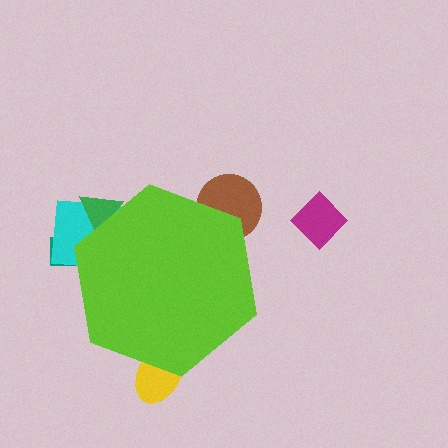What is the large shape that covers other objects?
A lime hexagon.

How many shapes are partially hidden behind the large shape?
5 shapes are partially hidden.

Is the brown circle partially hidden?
Yes, the brown circle is partially hidden behind the lime hexagon.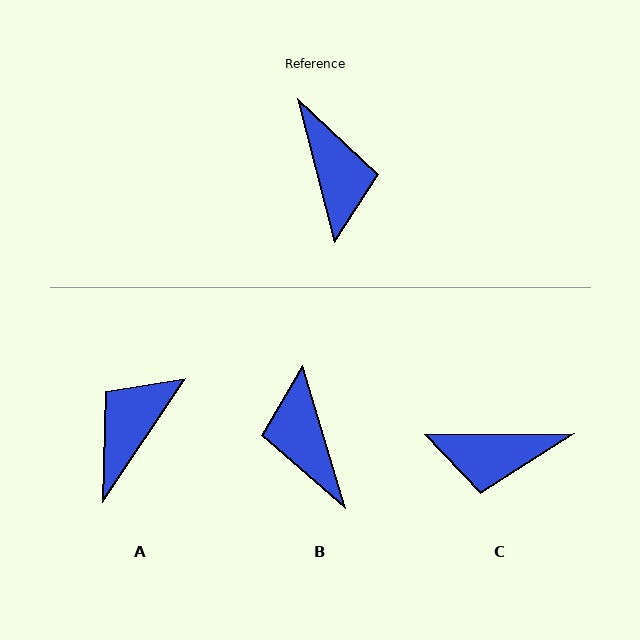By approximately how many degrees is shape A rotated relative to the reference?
Approximately 131 degrees counter-clockwise.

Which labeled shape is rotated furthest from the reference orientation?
B, about 178 degrees away.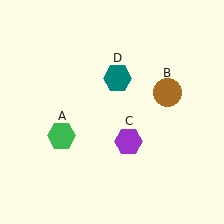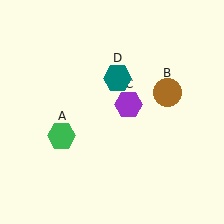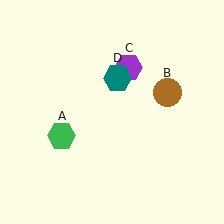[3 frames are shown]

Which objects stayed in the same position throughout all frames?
Green hexagon (object A) and brown circle (object B) and teal hexagon (object D) remained stationary.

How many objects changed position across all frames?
1 object changed position: purple hexagon (object C).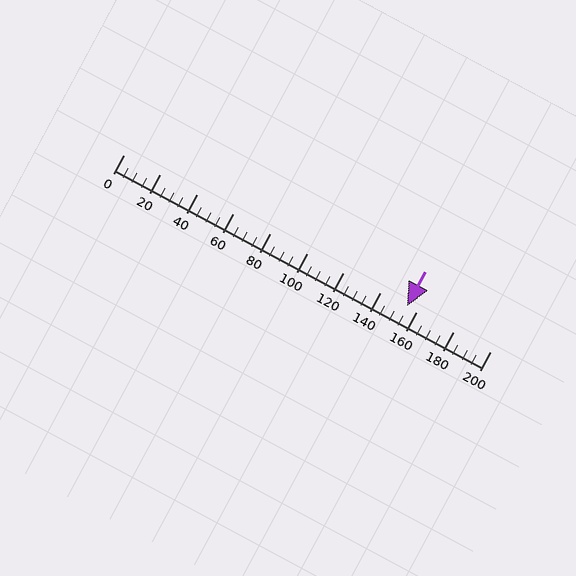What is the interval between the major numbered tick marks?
The major tick marks are spaced 20 units apart.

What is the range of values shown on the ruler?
The ruler shows values from 0 to 200.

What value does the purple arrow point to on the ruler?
The purple arrow points to approximately 154.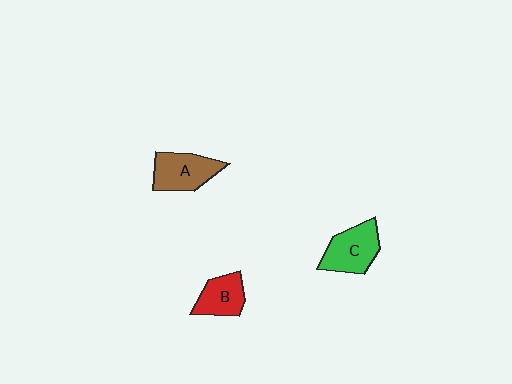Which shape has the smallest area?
Shape B (red).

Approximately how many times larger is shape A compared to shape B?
Approximately 1.3 times.